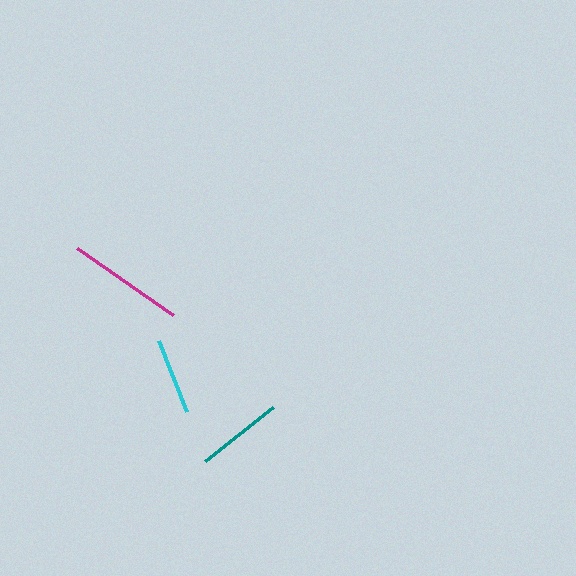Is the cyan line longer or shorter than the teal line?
The teal line is longer than the cyan line.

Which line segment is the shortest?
The cyan line is the shortest at approximately 77 pixels.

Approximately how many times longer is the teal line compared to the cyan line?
The teal line is approximately 1.1 times the length of the cyan line.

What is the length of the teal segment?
The teal segment is approximately 87 pixels long.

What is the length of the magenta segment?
The magenta segment is approximately 117 pixels long.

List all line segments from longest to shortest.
From longest to shortest: magenta, teal, cyan.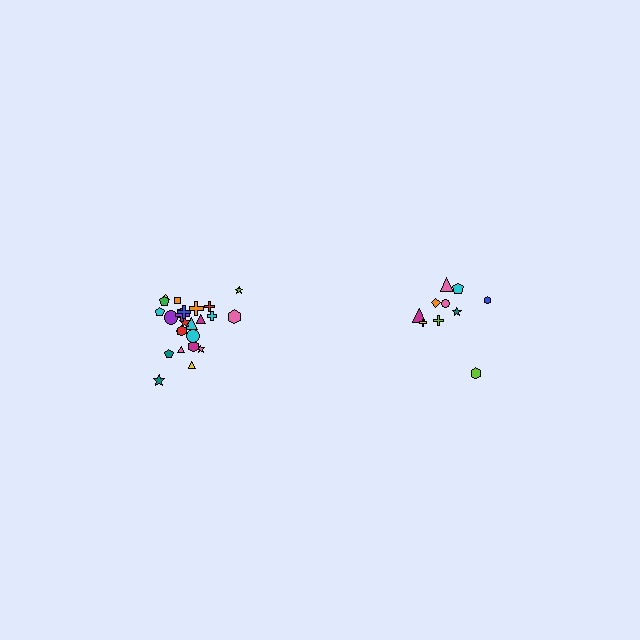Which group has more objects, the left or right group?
The left group.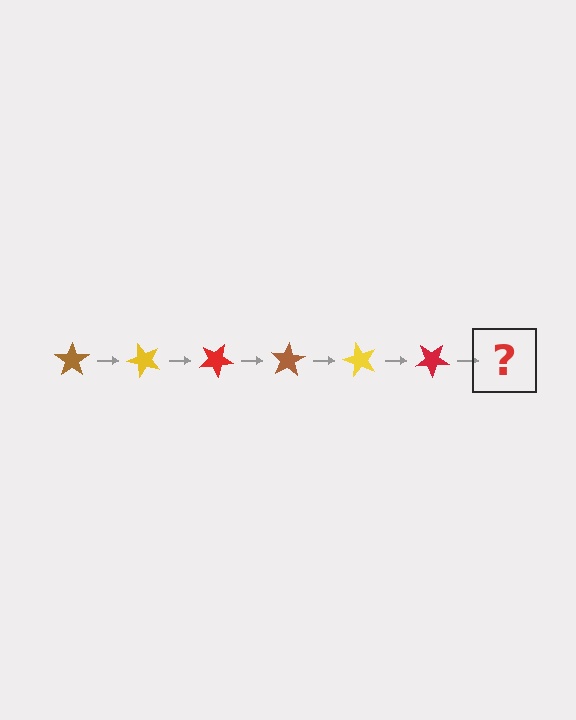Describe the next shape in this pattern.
It should be a brown star, rotated 300 degrees from the start.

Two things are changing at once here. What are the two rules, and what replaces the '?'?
The two rules are that it rotates 50 degrees each step and the color cycles through brown, yellow, and red. The '?' should be a brown star, rotated 300 degrees from the start.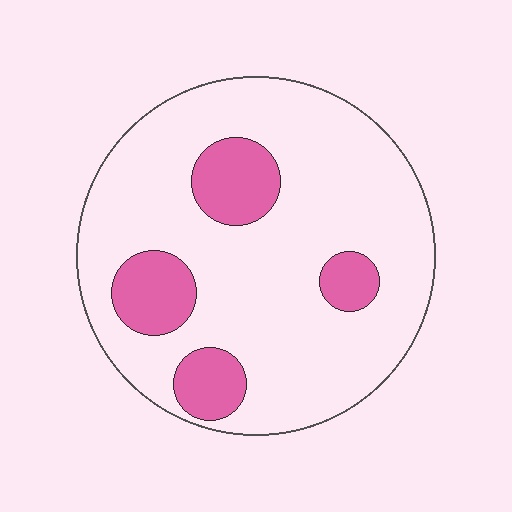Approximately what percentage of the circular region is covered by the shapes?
Approximately 20%.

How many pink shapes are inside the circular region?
4.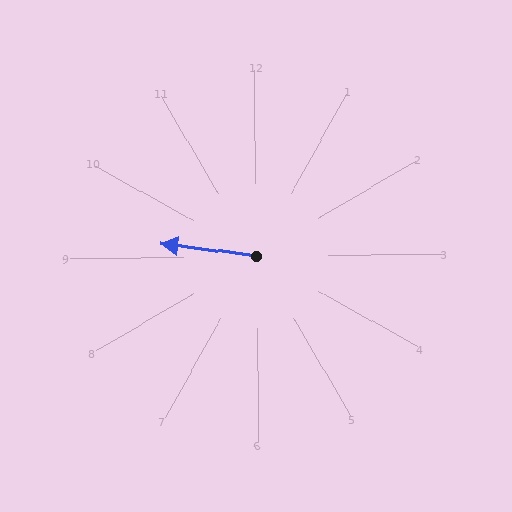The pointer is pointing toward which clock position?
Roughly 9 o'clock.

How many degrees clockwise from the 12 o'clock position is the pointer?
Approximately 278 degrees.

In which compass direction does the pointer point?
West.